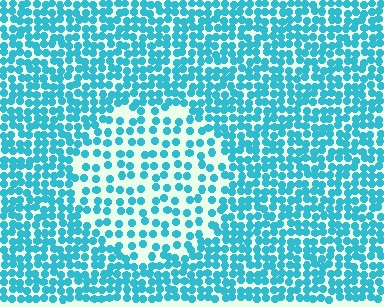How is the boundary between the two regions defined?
The boundary is defined by a change in element density (approximately 2.0x ratio). All elements are the same color, size, and shape.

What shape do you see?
I see a circle.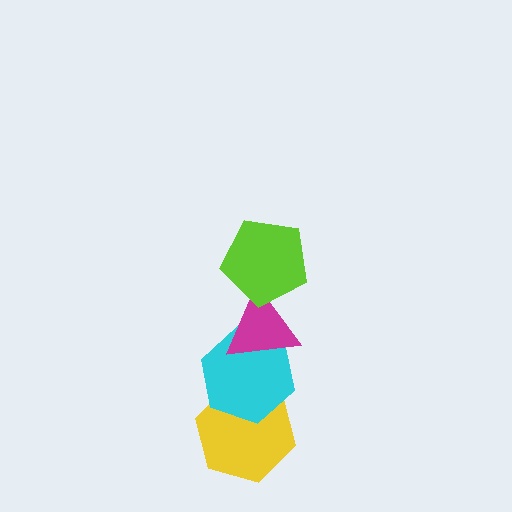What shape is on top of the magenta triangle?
The lime pentagon is on top of the magenta triangle.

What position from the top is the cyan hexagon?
The cyan hexagon is 3rd from the top.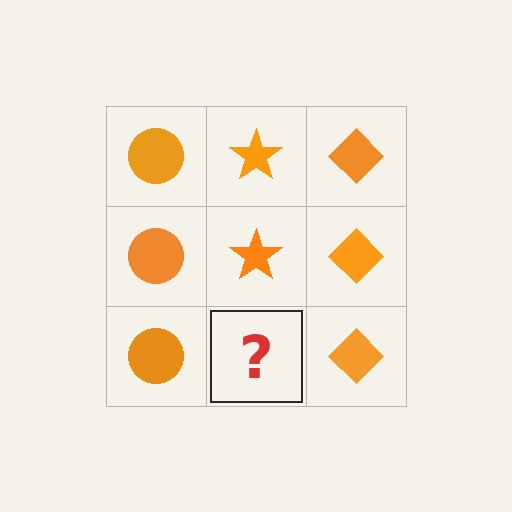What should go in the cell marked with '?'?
The missing cell should contain an orange star.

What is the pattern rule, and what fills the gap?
The rule is that each column has a consistent shape. The gap should be filled with an orange star.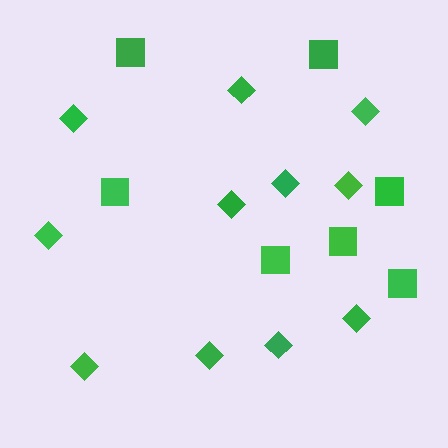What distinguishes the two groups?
There are 2 groups: one group of diamonds (11) and one group of squares (7).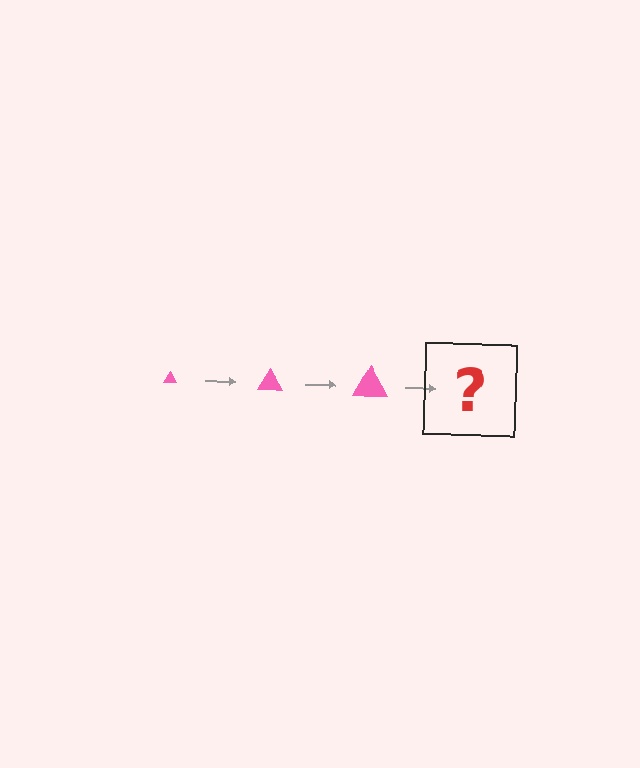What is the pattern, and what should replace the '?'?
The pattern is that the triangle gets progressively larger each step. The '?' should be a pink triangle, larger than the previous one.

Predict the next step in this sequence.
The next step is a pink triangle, larger than the previous one.